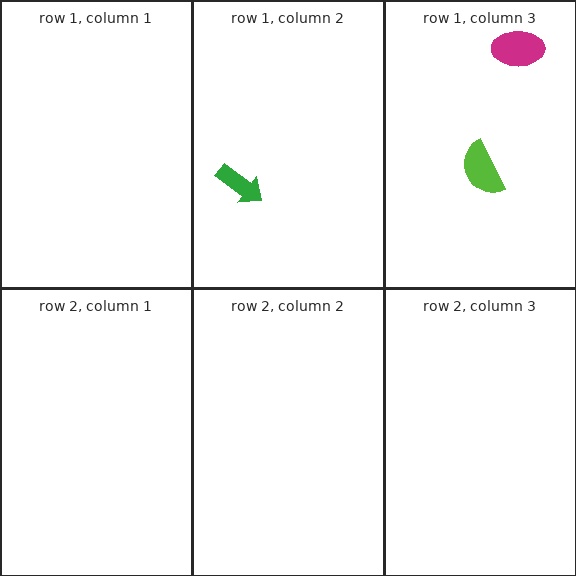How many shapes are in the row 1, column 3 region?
2.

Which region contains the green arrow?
The row 1, column 2 region.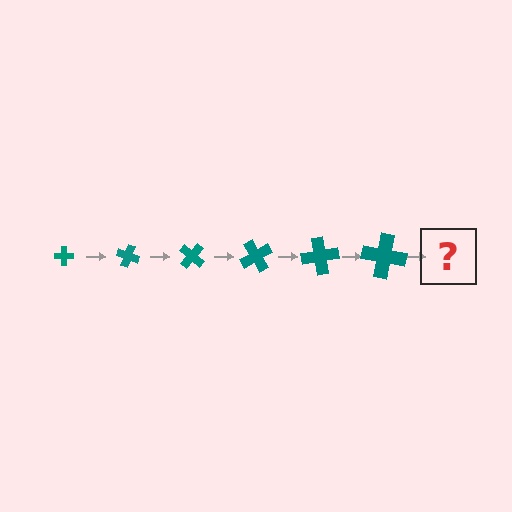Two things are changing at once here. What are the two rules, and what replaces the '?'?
The two rules are that the cross grows larger each step and it rotates 20 degrees each step. The '?' should be a cross, larger than the previous one and rotated 120 degrees from the start.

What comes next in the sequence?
The next element should be a cross, larger than the previous one and rotated 120 degrees from the start.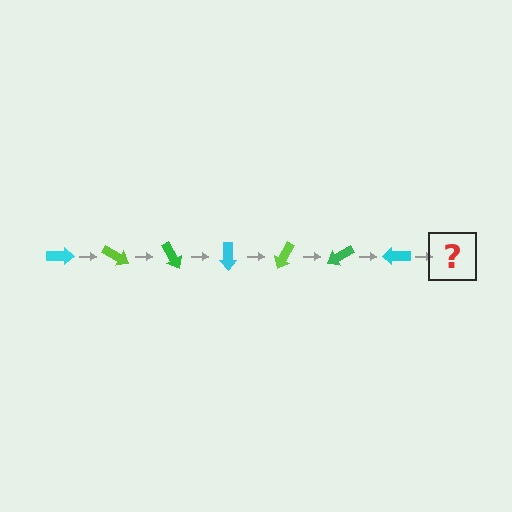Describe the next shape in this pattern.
It should be a lime arrow, rotated 210 degrees from the start.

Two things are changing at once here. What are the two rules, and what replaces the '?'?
The two rules are that it rotates 30 degrees each step and the color cycles through cyan, lime, and green. The '?' should be a lime arrow, rotated 210 degrees from the start.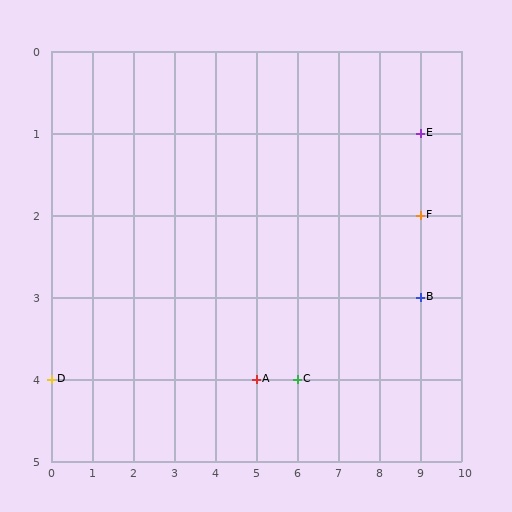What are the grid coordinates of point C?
Point C is at grid coordinates (6, 4).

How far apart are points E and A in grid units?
Points E and A are 4 columns and 3 rows apart (about 5.0 grid units diagonally).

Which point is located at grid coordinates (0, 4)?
Point D is at (0, 4).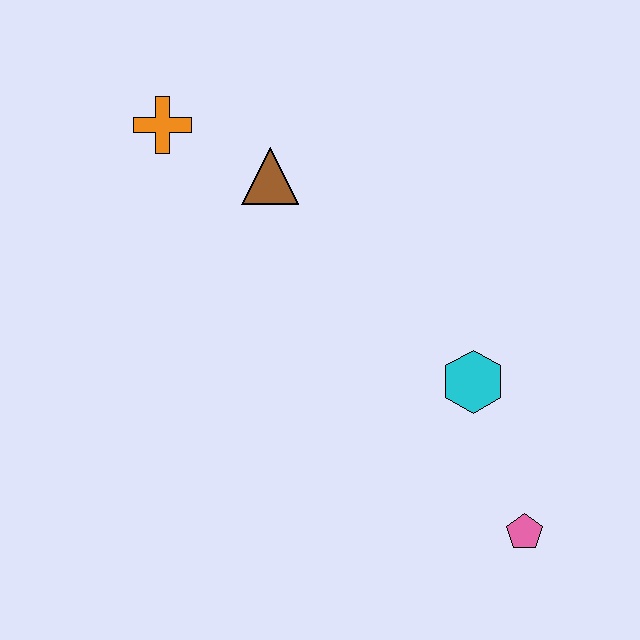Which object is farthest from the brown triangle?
The pink pentagon is farthest from the brown triangle.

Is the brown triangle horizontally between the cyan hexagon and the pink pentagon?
No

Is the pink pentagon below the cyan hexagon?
Yes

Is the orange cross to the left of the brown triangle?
Yes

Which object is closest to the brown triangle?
The orange cross is closest to the brown triangle.